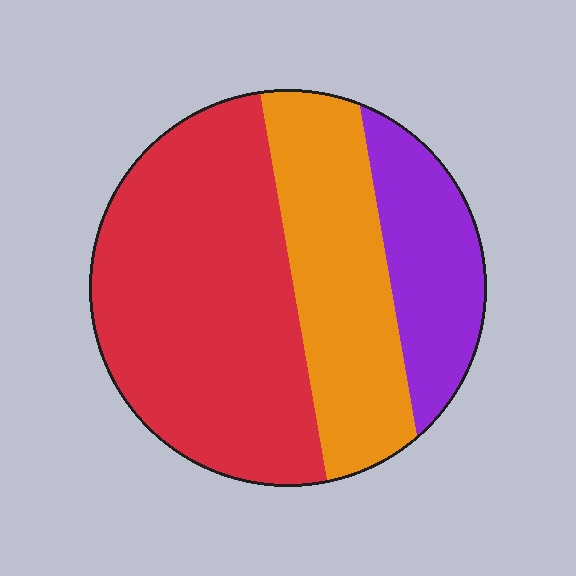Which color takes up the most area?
Red, at roughly 50%.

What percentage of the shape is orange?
Orange covers 29% of the shape.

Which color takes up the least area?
Purple, at roughly 20%.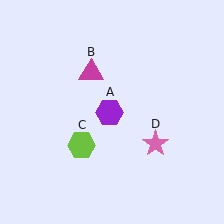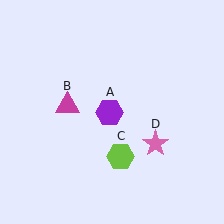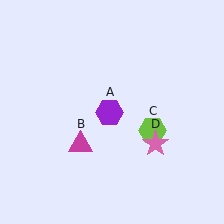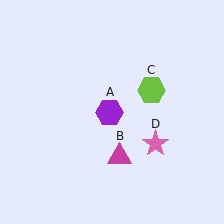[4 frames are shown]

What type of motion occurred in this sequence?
The magenta triangle (object B), lime hexagon (object C) rotated counterclockwise around the center of the scene.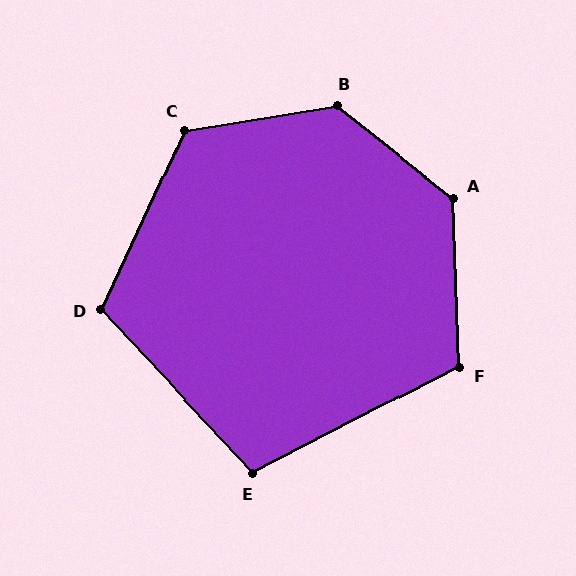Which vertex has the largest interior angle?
B, at approximately 133 degrees.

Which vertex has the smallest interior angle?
E, at approximately 106 degrees.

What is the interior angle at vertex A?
Approximately 130 degrees (obtuse).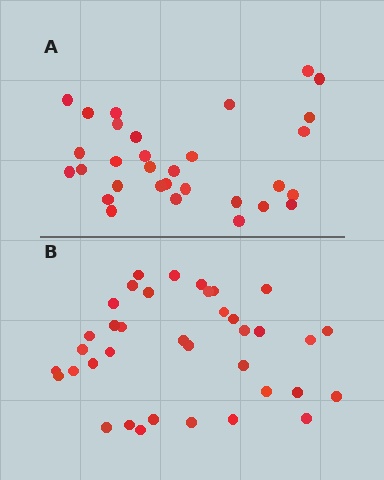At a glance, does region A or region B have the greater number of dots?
Region B (the bottom region) has more dots.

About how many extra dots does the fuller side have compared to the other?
Region B has about 6 more dots than region A.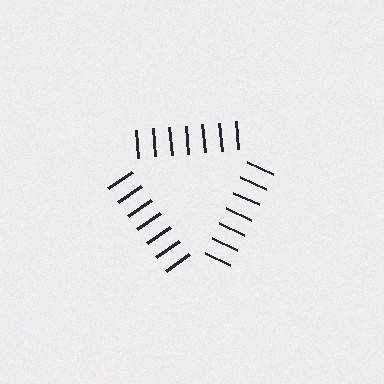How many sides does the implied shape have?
3 sides — the line-ends trace a triangle.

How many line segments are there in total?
21 — 7 along each of the 3 edges.